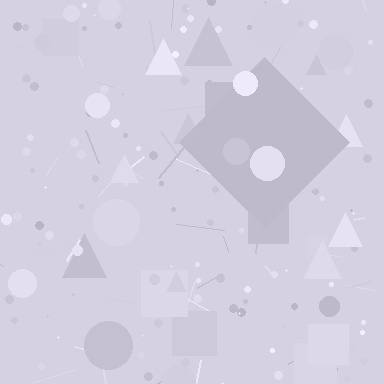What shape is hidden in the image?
A diamond is hidden in the image.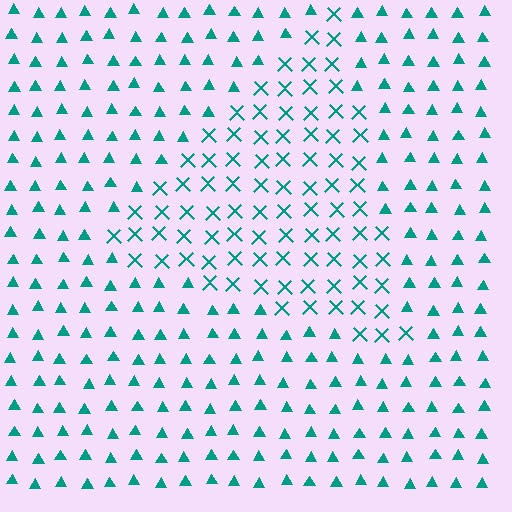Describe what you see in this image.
The image is filled with small teal elements arranged in a uniform grid. A triangle-shaped region contains X marks, while the surrounding area contains triangles. The boundary is defined purely by the change in element shape.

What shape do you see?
I see a triangle.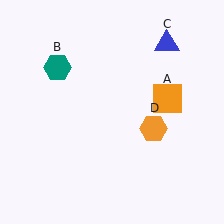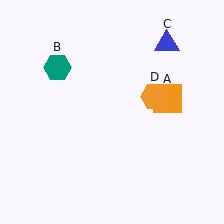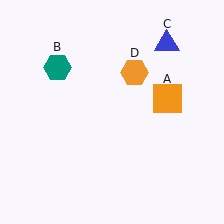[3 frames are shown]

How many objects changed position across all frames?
1 object changed position: orange hexagon (object D).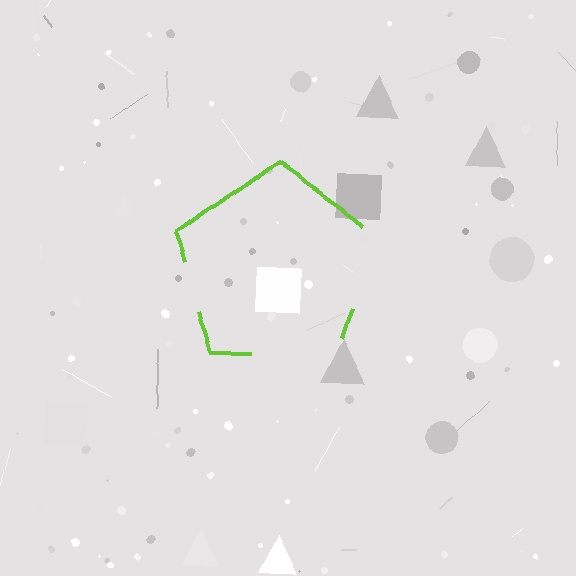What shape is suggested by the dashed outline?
The dashed outline suggests a pentagon.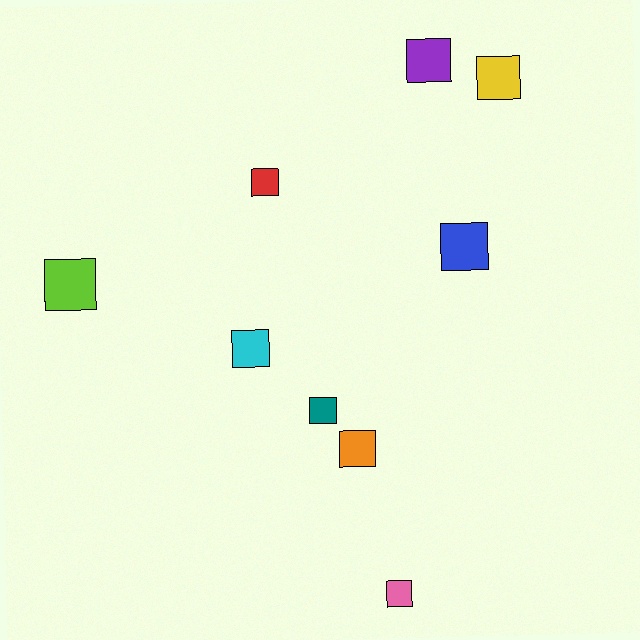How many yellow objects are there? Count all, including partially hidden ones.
There is 1 yellow object.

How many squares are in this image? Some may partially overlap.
There are 9 squares.